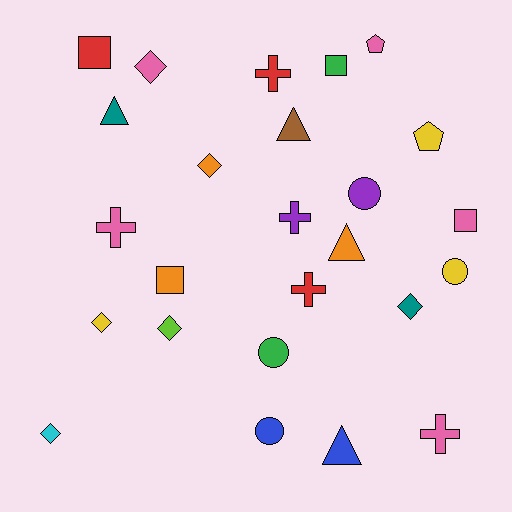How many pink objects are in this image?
There are 5 pink objects.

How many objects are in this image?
There are 25 objects.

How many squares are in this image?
There are 4 squares.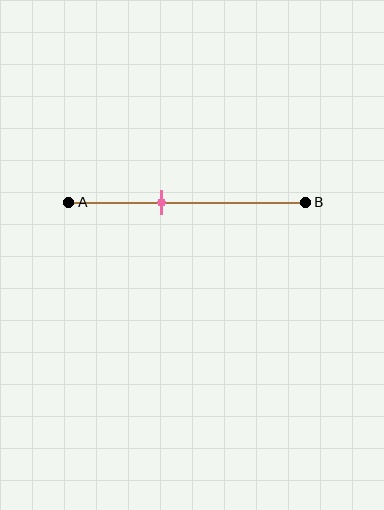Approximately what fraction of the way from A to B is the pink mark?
The pink mark is approximately 40% of the way from A to B.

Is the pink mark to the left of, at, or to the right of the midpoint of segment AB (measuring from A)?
The pink mark is to the left of the midpoint of segment AB.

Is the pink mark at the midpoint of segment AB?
No, the mark is at about 40% from A, not at the 50% midpoint.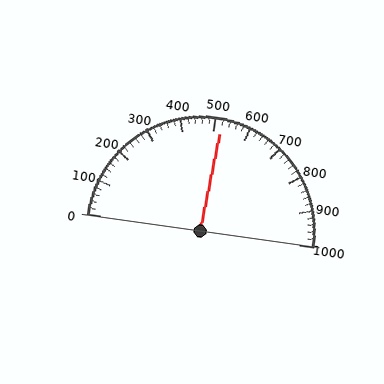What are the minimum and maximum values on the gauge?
The gauge ranges from 0 to 1000.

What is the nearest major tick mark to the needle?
The nearest major tick mark is 500.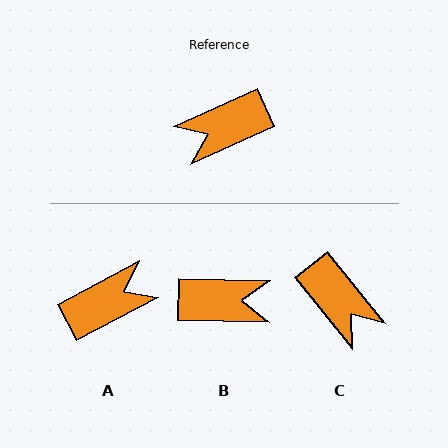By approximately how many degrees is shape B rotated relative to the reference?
Approximately 155 degrees counter-clockwise.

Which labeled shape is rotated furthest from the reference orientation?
A, about 176 degrees away.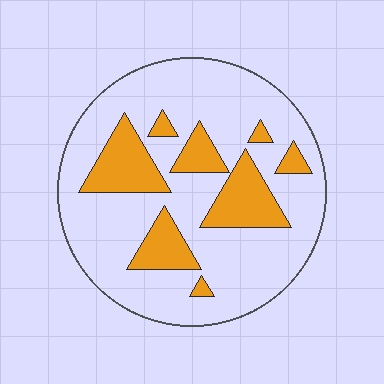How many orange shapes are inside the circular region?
8.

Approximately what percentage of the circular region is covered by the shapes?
Approximately 25%.